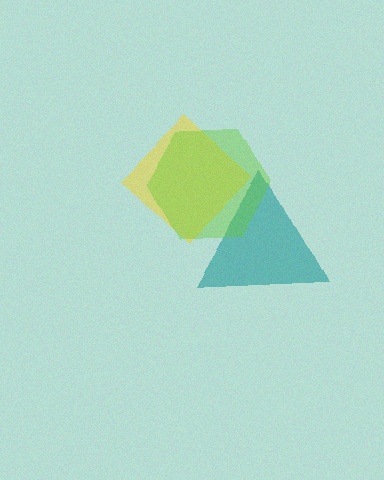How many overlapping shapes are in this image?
There are 3 overlapping shapes in the image.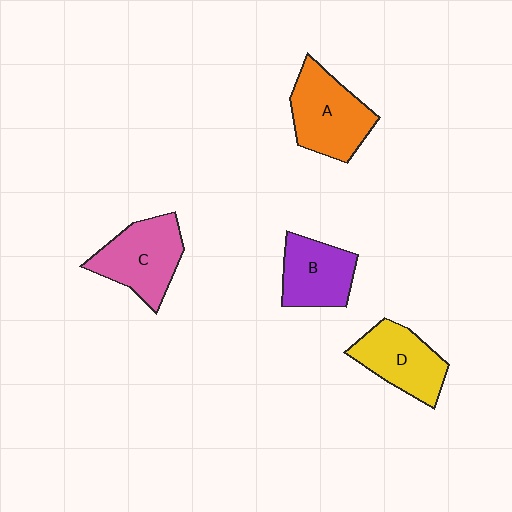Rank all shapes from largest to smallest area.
From largest to smallest: A (orange), C (pink), D (yellow), B (purple).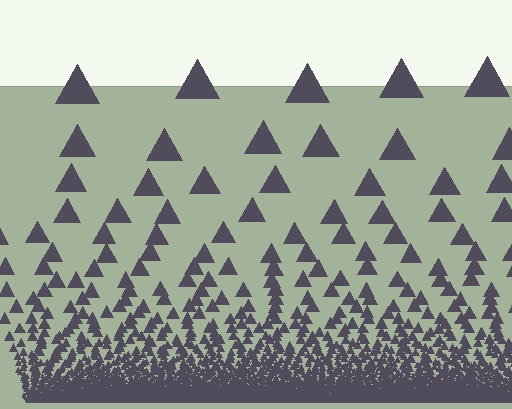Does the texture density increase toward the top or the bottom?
Density increases toward the bottom.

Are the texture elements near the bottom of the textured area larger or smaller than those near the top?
Smaller. The gradient is inverted — elements near the bottom are smaller and denser.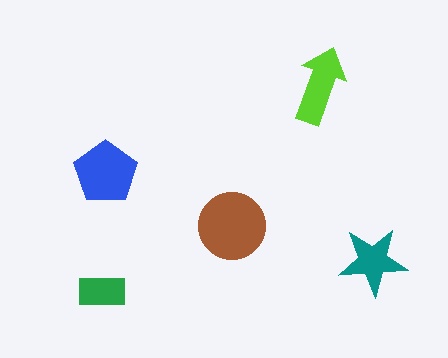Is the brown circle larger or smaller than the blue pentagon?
Larger.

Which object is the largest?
The brown circle.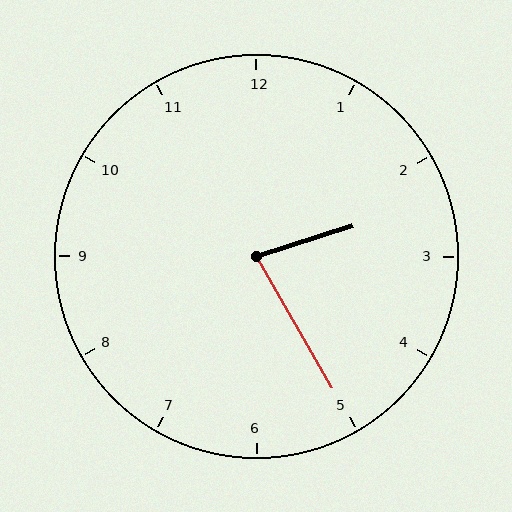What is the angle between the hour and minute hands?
Approximately 78 degrees.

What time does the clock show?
2:25.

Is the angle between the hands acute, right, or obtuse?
It is acute.